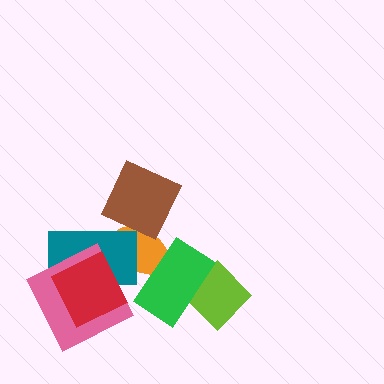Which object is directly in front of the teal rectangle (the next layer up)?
The pink square is directly in front of the teal rectangle.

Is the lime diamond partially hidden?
Yes, it is partially covered by another shape.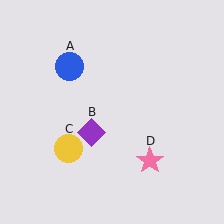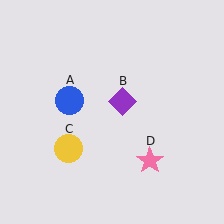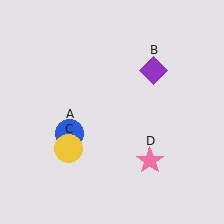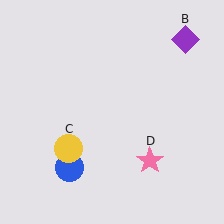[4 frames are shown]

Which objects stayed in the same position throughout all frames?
Yellow circle (object C) and pink star (object D) remained stationary.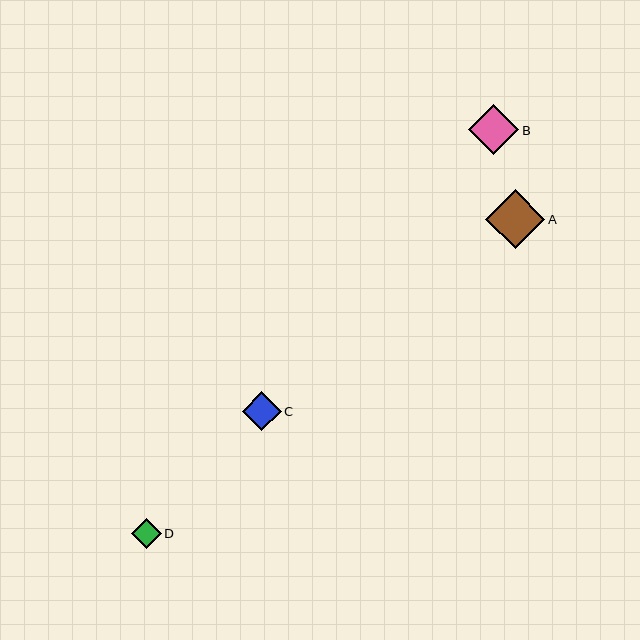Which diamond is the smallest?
Diamond D is the smallest with a size of approximately 30 pixels.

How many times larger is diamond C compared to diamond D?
Diamond C is approximately 1.3 times the size of diamond D.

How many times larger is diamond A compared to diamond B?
Diamond A is approximately 1.2 times the size of diamond B.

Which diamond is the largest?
Diamond A is the largest with a size of approximately 59 pixels.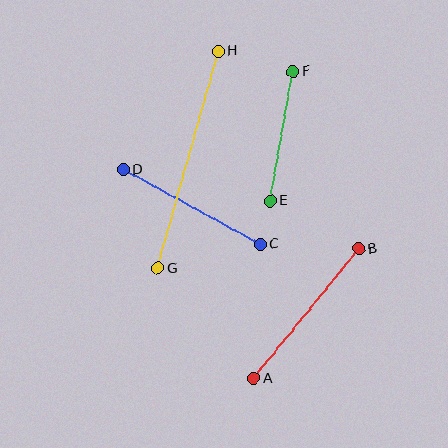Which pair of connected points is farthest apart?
Points G and H are farthest apart.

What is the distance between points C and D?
The distance is approximately 156 pixels.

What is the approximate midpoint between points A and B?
The midpoint is at approximately (306, 314) pixels.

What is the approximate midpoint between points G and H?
The midpoint is at approximately (188, 160) pixels.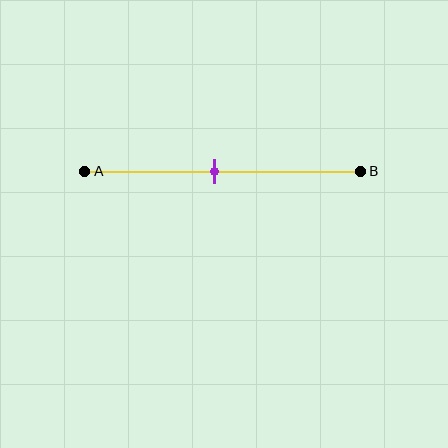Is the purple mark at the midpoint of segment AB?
No, the mark is at about 45% from A, not at the 50% midpoint.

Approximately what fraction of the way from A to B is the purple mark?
The purple mark is approximately 45% of the way from A to B.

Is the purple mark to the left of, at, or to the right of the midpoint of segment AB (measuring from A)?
The purple mark is to the left of the midpoint of segment AB.